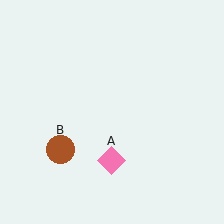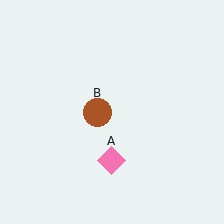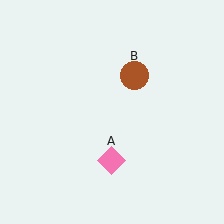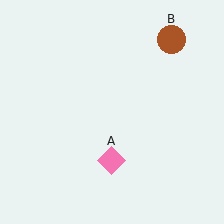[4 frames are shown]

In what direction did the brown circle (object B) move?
The brown circle (object B) moved up and to the right.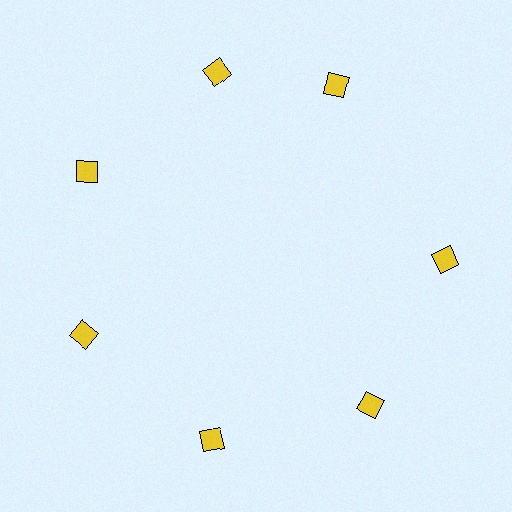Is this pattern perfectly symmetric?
No. The 7 yellow diamonds are arranged in a ring, but one element near the 1 o'clock position is rotated out of alignment along the ring, breaking the 7-fold rotational symmetry.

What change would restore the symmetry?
The symmetry would be restored by rotating it back into even spacing with its neighbors so that all 7 diamonds sit at equal angles and equal distance from the center.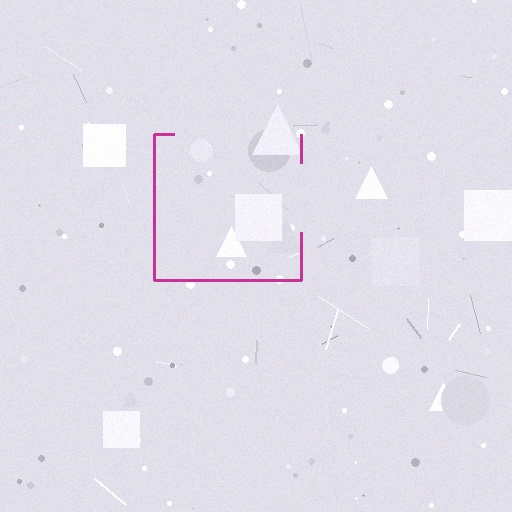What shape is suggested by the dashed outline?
The dashed outline suggests a square.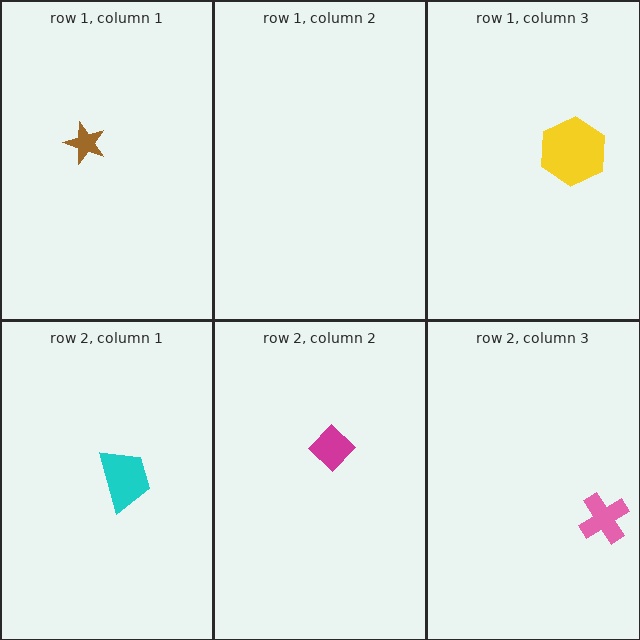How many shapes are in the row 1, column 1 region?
1.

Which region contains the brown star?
The row 1, column 1 region.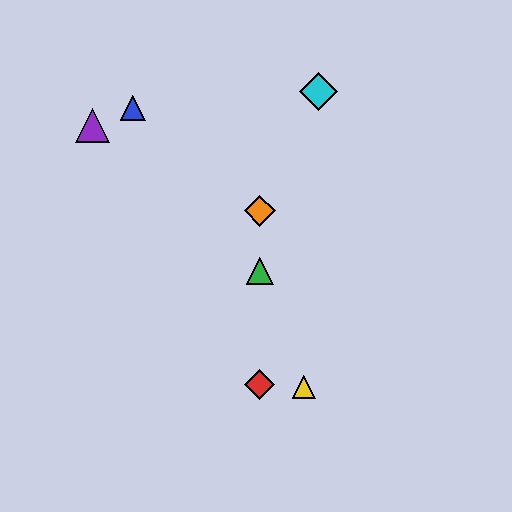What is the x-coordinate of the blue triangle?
The blue triangle is at x≈133.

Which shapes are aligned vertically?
The red diamond, the green triangle, the orange diamond are aligned vertically.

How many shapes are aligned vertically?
3 shapes (the red diamond, the green triangle, the orange diamond) are aligned vertically.